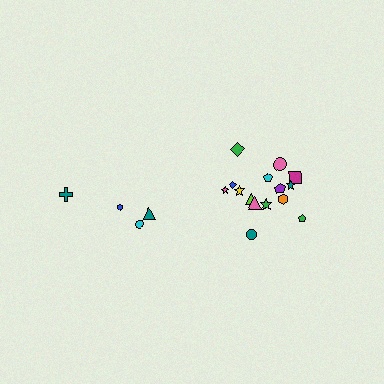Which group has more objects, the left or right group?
The right group.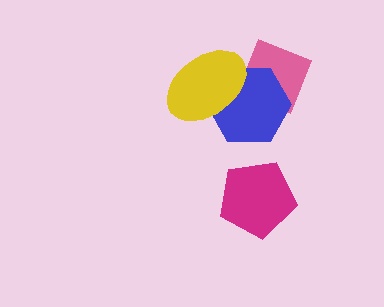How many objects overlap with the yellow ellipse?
1 object overlaps with the yellow ellipse.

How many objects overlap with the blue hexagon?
2 objects overlap with the blue hexagon.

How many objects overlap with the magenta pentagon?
0 objects overlap with the magenta pentagon.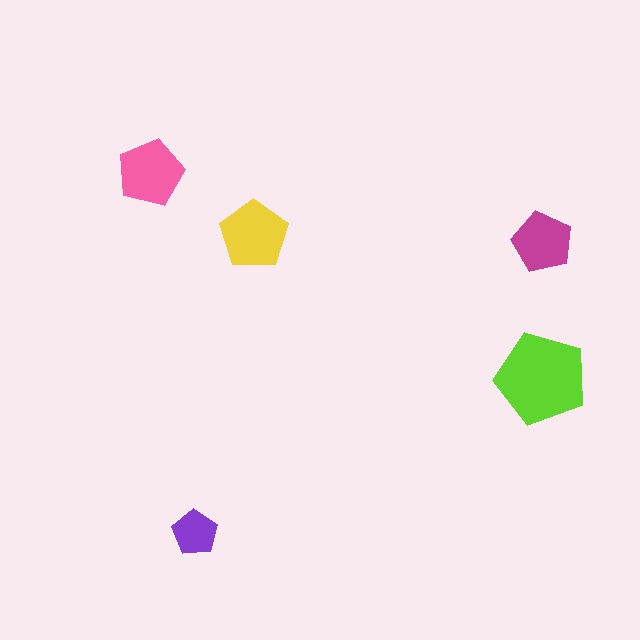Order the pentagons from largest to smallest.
the lime one, the yellow one, the pink one, the magenta one, the purple one.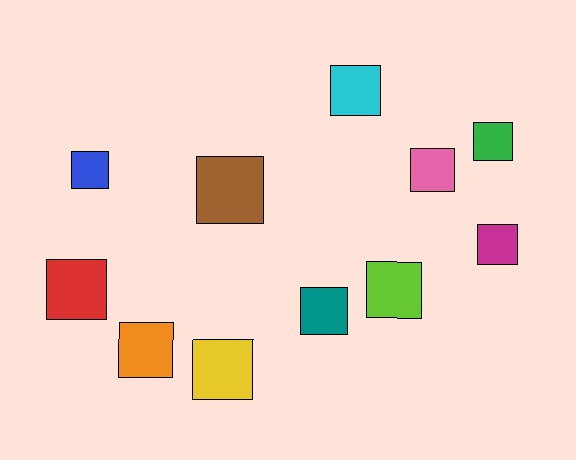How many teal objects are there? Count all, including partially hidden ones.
There is 1 teal object.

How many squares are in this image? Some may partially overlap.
There are 11 squares.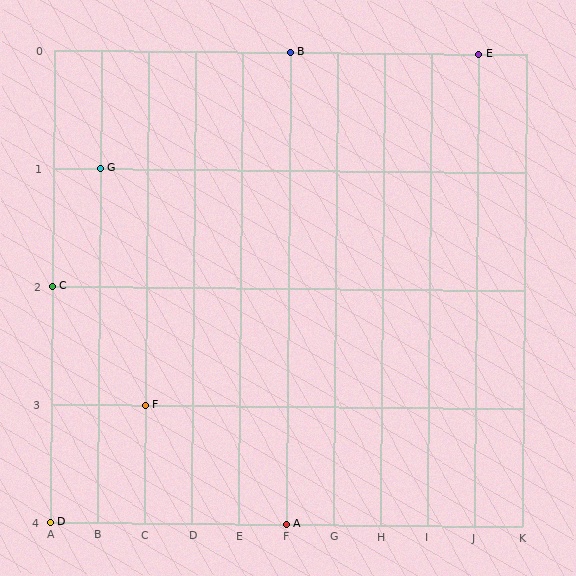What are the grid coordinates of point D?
Point D is at grid coordinates (A, 4).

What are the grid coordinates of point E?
Point E is at grid coordinates (J, 0).